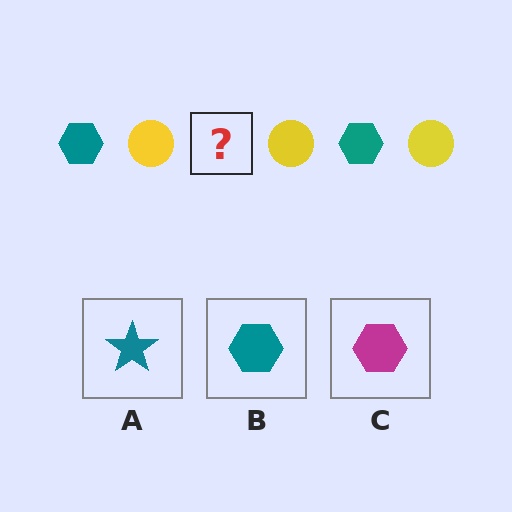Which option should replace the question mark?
Option B.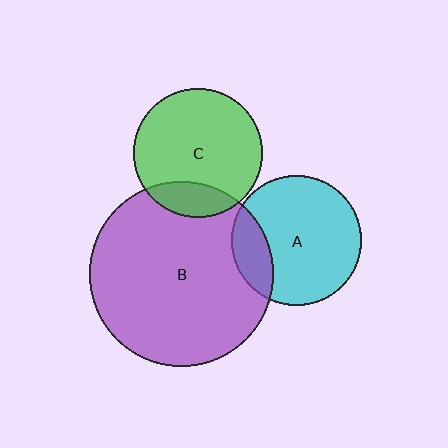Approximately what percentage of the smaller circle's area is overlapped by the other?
Approximately 20%.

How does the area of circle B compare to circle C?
Approximately 2.1 times.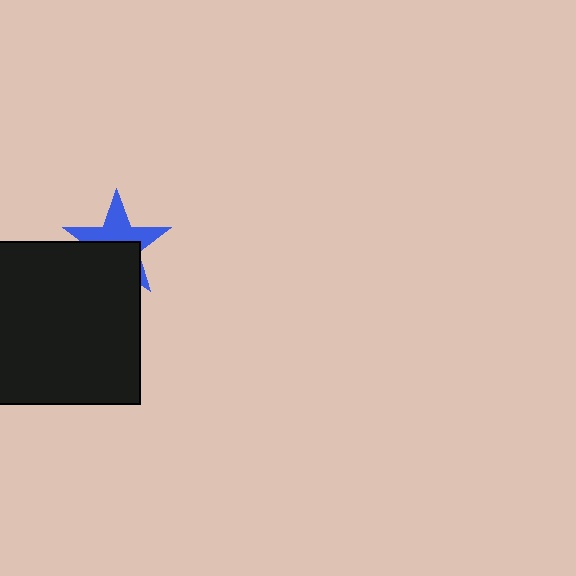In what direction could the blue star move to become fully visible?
The blue star could move up. That would shift it out from behind the black square entirely.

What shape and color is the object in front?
The object in front is a black square.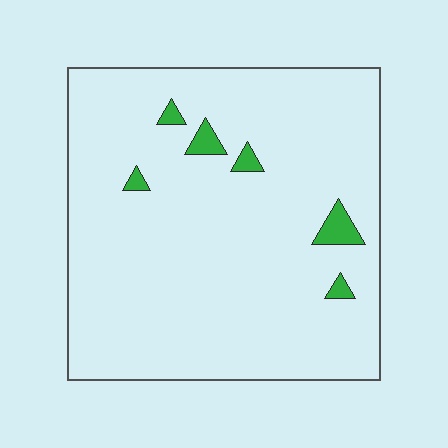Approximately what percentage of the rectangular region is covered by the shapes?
Approximately 5%.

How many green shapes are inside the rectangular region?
6.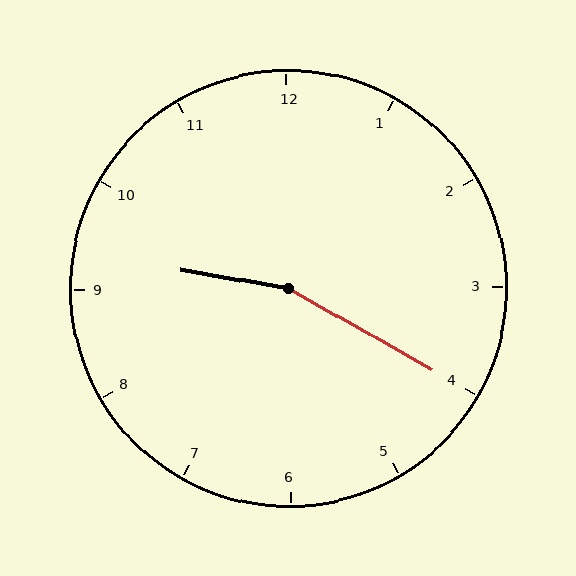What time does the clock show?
9:20.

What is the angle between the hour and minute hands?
Approximately 160 degrees.